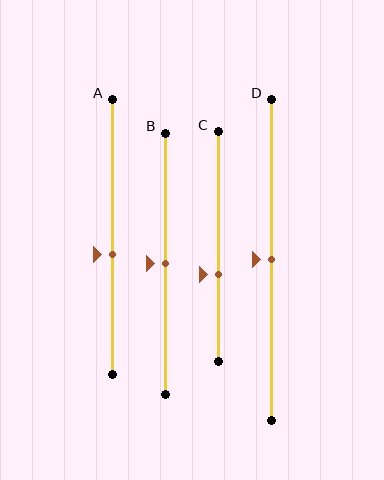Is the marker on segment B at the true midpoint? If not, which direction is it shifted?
Yes, the marker on segment B is at the true midpoint.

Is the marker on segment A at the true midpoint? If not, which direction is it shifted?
No, the marker on segment A is shifted downward by about 7% of the segment length.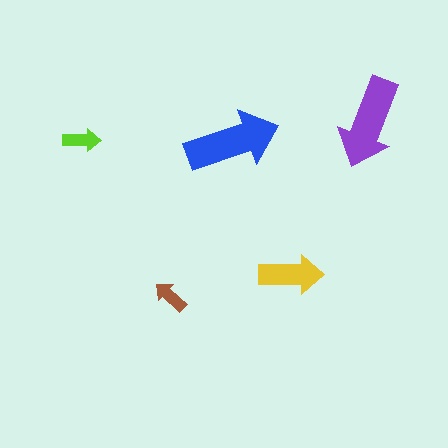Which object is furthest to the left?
The lime arrow is leftmost.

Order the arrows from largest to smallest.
the blue one, the purple one, the yellow one, the lime one, the brown one.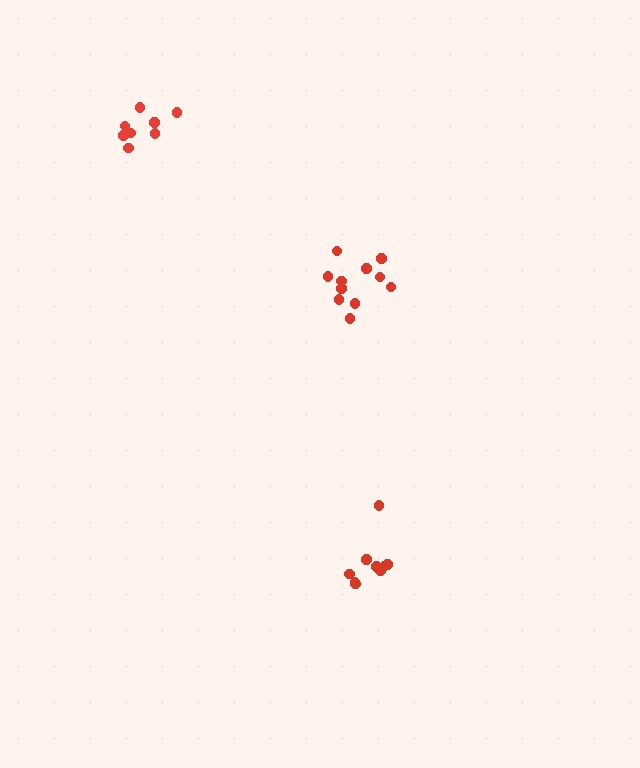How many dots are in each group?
Group 1: 11 dots, Group 2: 9 dots, Group 3: 8 dots (28 total).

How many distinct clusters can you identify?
There are 3 distinct clusters.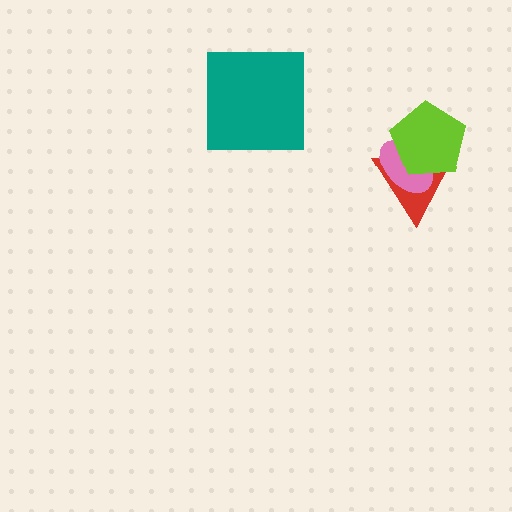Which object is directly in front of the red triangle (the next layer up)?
The pink ellipse is directly in front of the red triangle.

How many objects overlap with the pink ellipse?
2 objects overlap with the pink ellipse.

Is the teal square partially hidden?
No, no other shape covers it.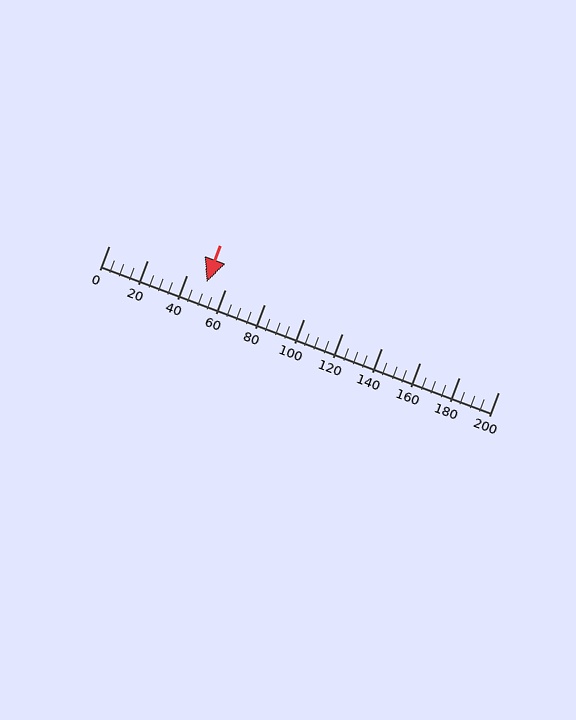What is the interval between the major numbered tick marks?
The major tick marks are spaced 20 units apart.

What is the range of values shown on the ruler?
The ruler shows values from 0 to 200.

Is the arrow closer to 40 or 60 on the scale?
The arrow is closer to 60.